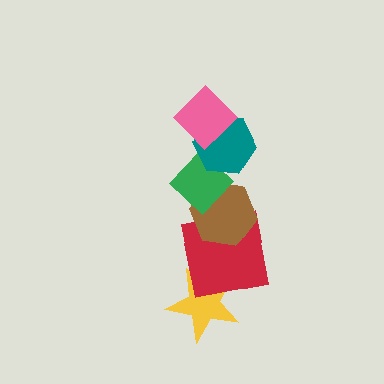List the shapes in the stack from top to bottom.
From top to bottom: the pink diamond, the teal hexagon, the green diamond, the brown hexagon, the red square, the yellow star.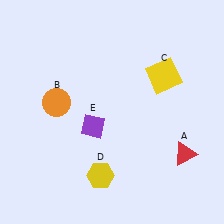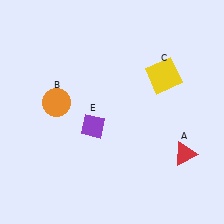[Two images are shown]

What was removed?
The yellow hexagon (D) was removed in Image 2.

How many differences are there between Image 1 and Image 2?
There is 1 difference between the two images.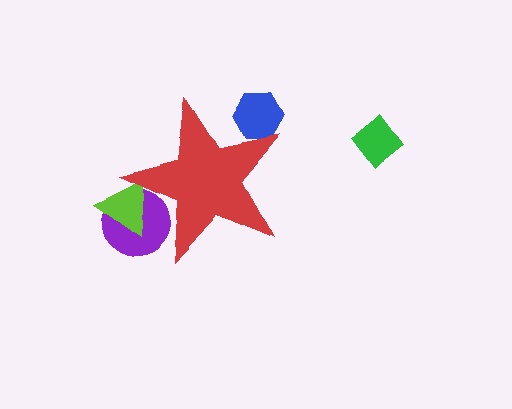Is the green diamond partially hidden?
No, the green diamond is fully visible.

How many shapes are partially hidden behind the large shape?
3 shapes are partially hidden.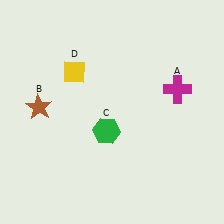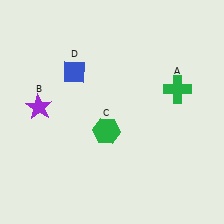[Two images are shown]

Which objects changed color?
A changed from magenta to green. B changed from brown to purple. D changed from yellow to blue.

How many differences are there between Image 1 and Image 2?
There are 3 differences between the two images.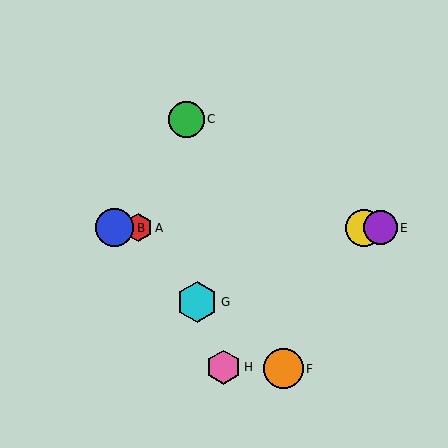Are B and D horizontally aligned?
Yes, both are at y≈228.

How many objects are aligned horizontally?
4 objects (A, B, D, E) are aligned horizontally.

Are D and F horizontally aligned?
No, D is at y≈228 and F is at y≈369.